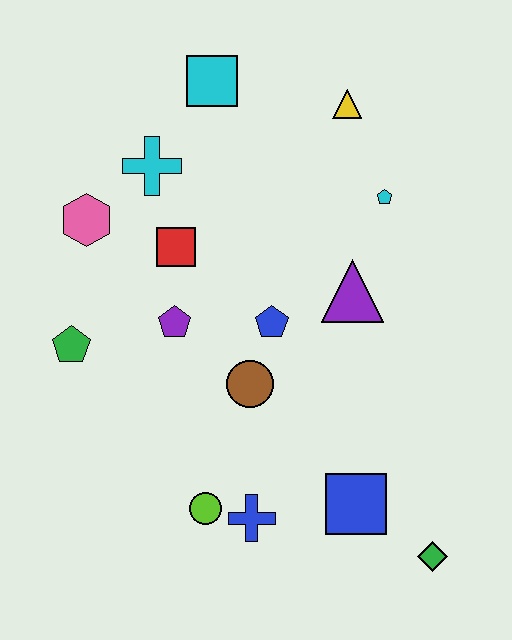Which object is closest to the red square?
The purple pentagon is closest to the red square.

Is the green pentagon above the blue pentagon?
No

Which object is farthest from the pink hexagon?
The green diamond is farthest from the pink hexagon.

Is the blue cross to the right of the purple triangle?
No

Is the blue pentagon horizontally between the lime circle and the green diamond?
Yes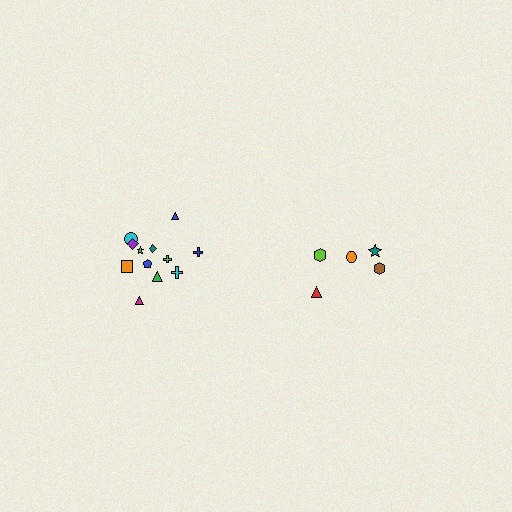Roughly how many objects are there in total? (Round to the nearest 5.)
Roughly 15 objects in total.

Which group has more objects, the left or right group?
The left group.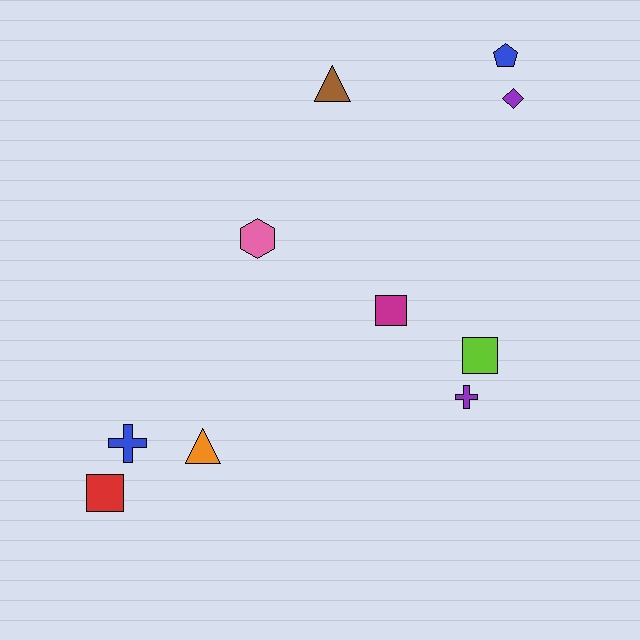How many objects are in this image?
There are 10 objects.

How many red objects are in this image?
There is 1 red object.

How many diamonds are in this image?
There is 1 diamond.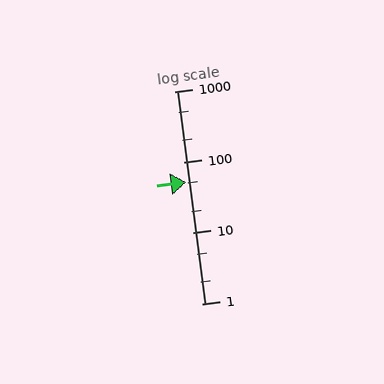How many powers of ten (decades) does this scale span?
The scale spans 3 decades, from 1 to 1000.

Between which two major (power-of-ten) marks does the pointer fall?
The pointer is between 10 and 100.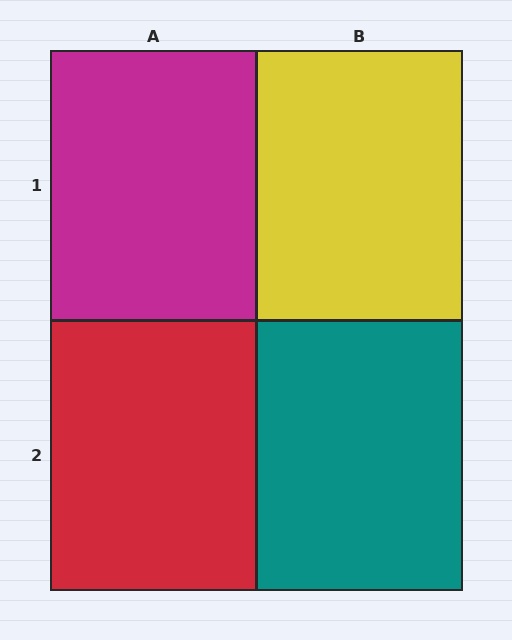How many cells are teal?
1 cell is teal.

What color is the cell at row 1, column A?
Magenta.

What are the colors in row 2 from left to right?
Red, teal.